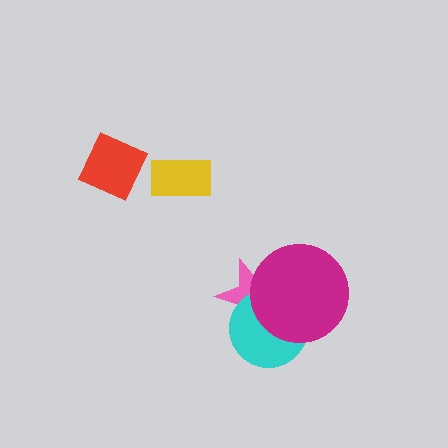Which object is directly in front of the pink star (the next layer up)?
The cyan circle is directly in front of the pink star.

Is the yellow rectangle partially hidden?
No, no other shape covers it.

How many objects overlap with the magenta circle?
2 objects overlap with the magenta circle.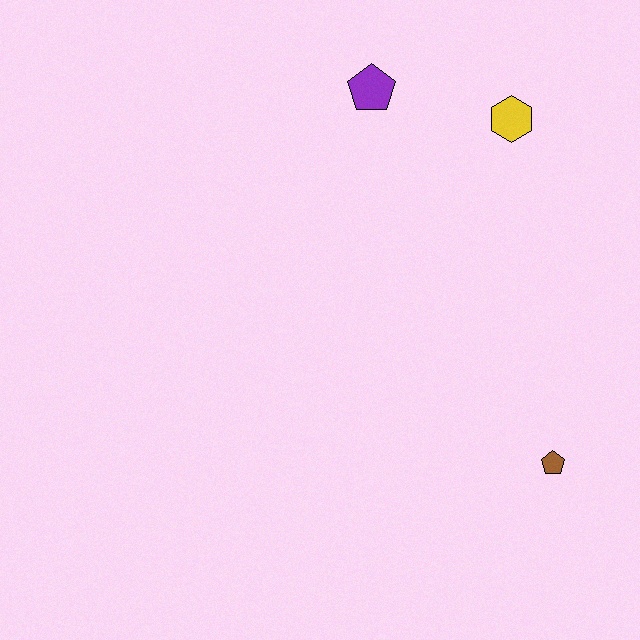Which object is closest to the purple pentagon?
The yellow hexagon is closest to the purple pentagon.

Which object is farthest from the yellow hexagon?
The brown pentagon is farthest from the yellow hexagon.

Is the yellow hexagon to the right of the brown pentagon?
No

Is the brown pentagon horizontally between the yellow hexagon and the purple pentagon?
No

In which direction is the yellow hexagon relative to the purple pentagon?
The yellow hexagon is to the right of the purple pentagon.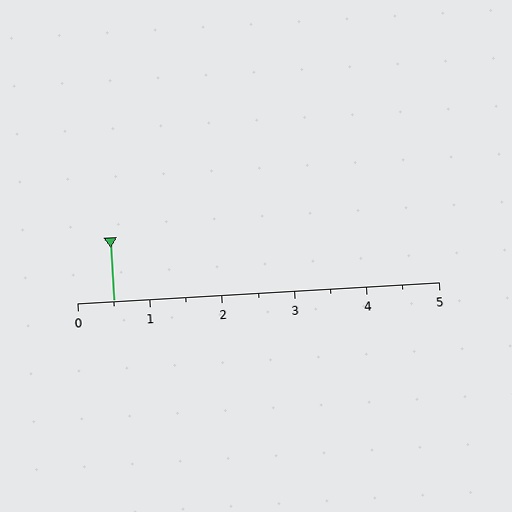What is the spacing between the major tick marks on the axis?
The major ticks are spaced 1 apart.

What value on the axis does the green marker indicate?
The marker indicates approximately 0.5.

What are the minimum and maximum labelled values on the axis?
The axis runs from 0 to 5.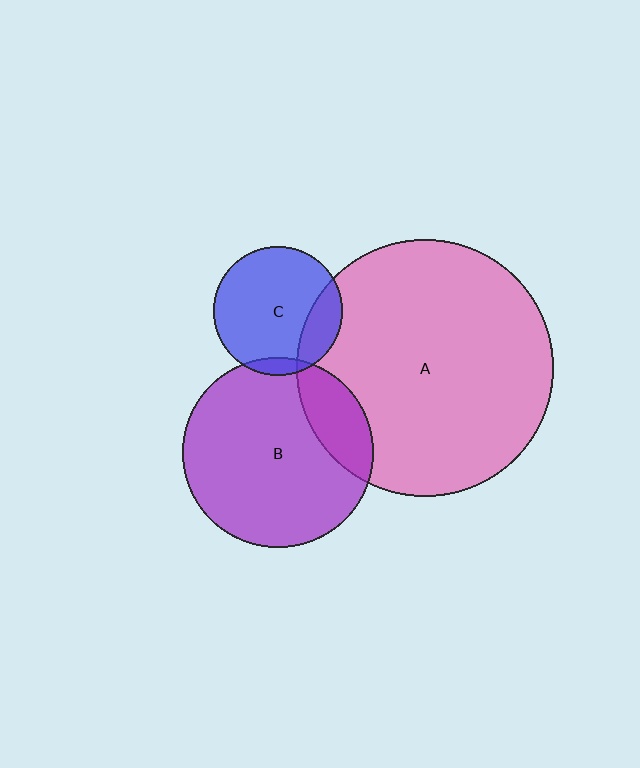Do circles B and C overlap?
Yes.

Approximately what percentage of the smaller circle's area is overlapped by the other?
Approximately 5%.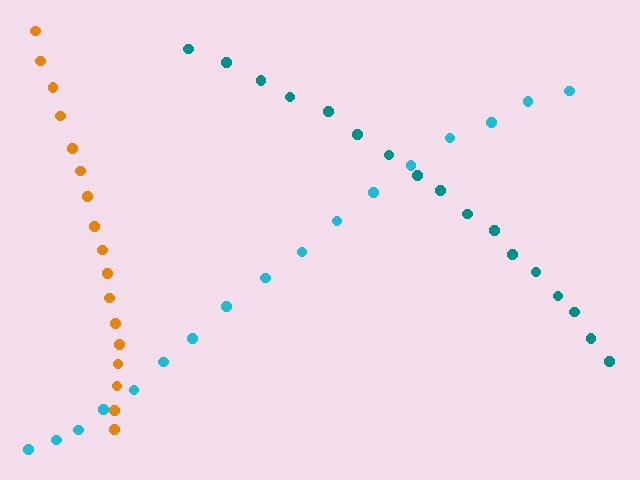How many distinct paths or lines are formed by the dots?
There are 3 distinct paths.